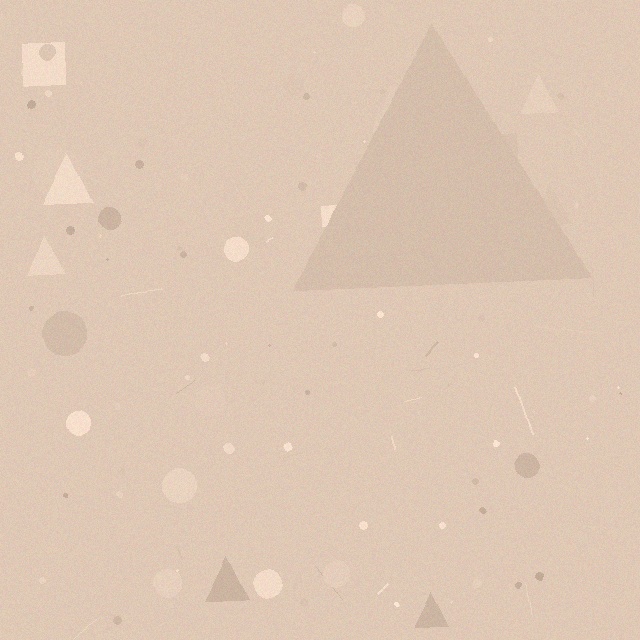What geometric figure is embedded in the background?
A triangle is embedded in the background.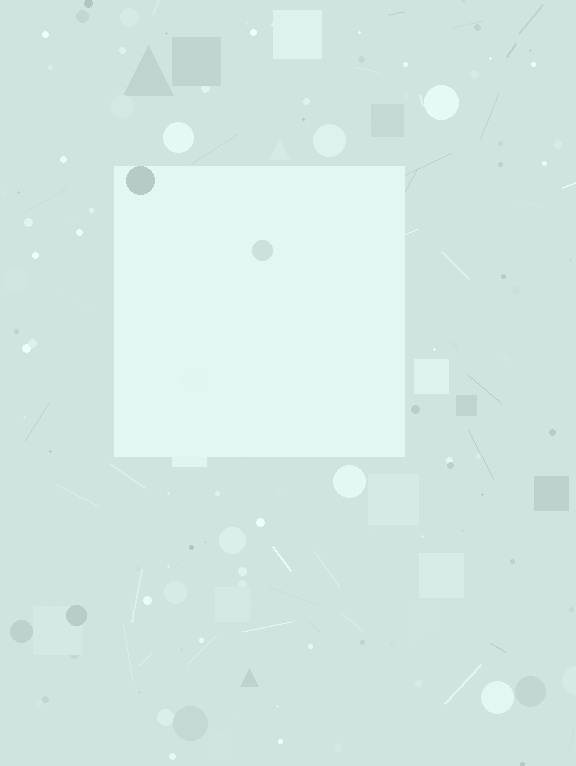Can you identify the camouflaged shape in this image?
The camouflaged shape is a square.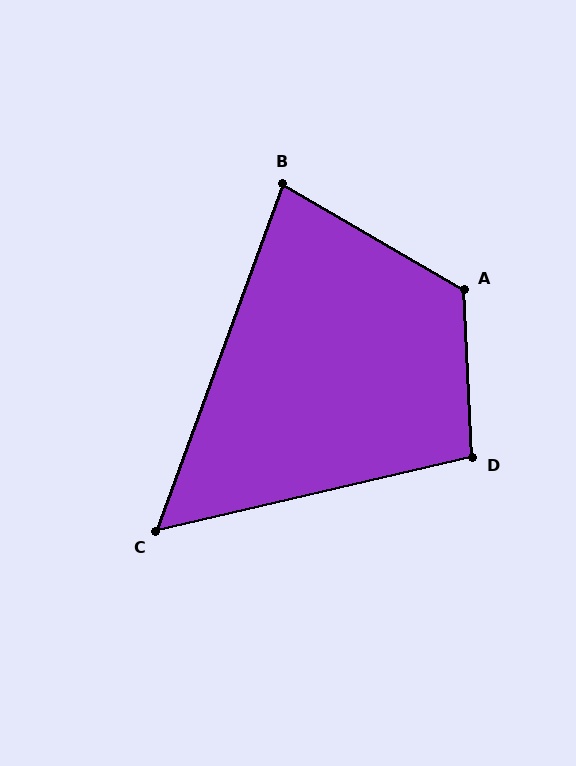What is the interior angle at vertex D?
Approximately 100 degrees (obtuse).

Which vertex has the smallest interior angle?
C, at approximately 57 degrees.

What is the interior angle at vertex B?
Approximately 80 degrees (acute).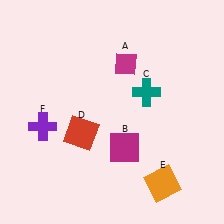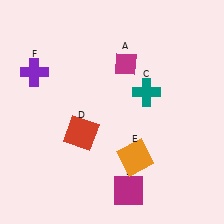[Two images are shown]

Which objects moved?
The objects that moved are: the magenta square (B), the orange square (E), the purple cross (F).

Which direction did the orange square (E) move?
The orange square (E) moved left.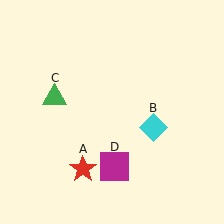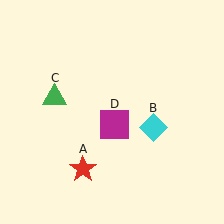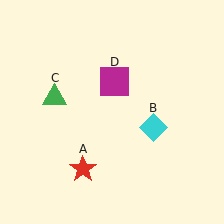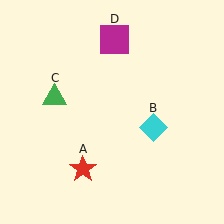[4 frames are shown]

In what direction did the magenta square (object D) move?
The magenta square (object D) moved up.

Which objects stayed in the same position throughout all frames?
Red star (object A) and cyan diamond (object B) and green triangle (object C) remained stationary.